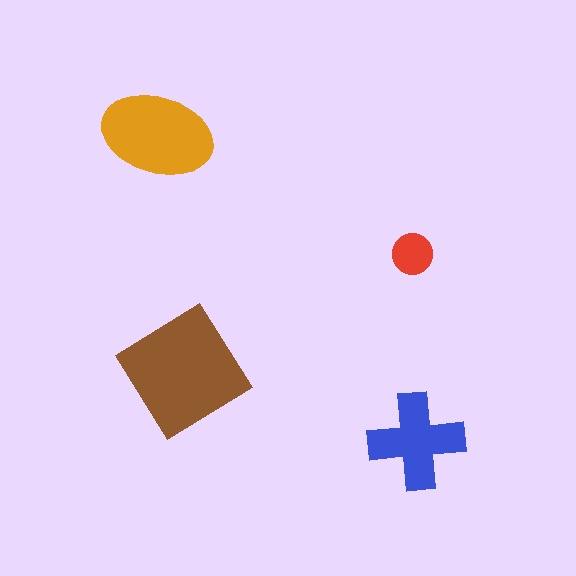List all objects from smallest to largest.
The red circle, the blue cross, the orange ellipse, the brown diamond.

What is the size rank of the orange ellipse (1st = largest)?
2nd.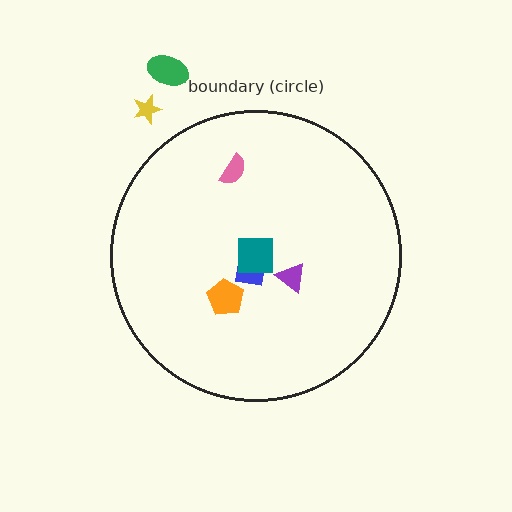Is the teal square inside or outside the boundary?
Inside.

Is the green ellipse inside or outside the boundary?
Outside.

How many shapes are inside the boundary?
5 inside, 2 outside.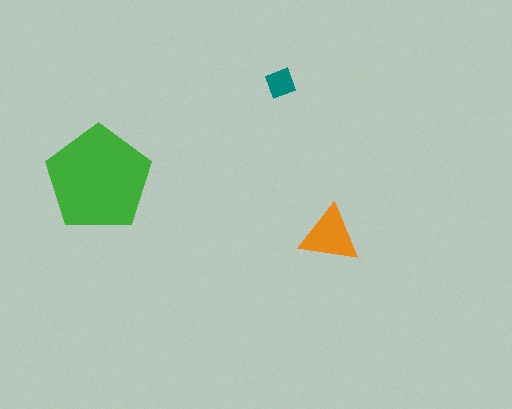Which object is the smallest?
The teal diamond.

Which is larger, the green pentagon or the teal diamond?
The green pentagon.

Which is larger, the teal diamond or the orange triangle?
The orange triangle.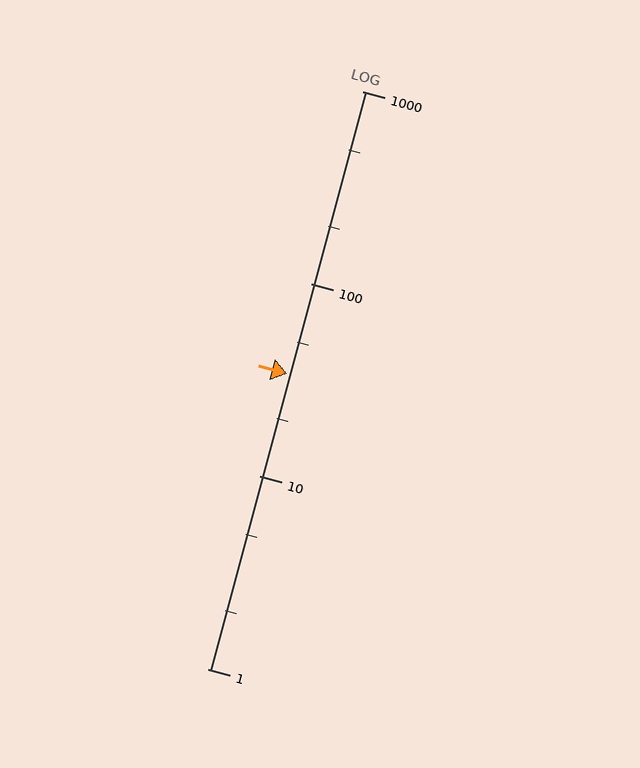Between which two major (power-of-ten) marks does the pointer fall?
The pointer is between 10 and 100.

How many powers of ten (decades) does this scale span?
The scale spans 3 decades, from 1 to 1000.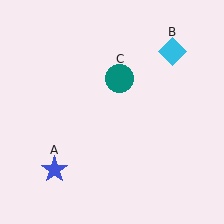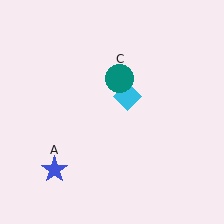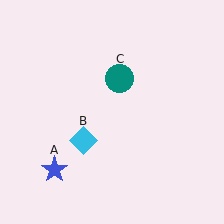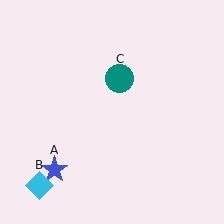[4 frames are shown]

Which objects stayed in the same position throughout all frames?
Blue star (object A) and teal circle (object C) remained stationary.